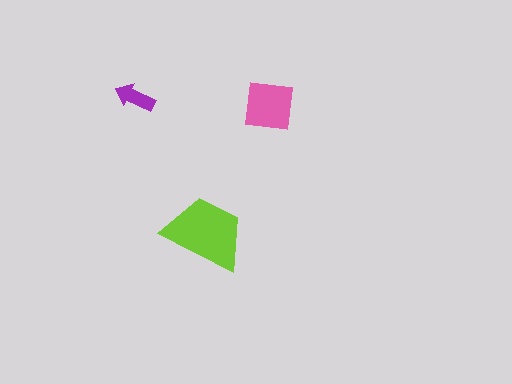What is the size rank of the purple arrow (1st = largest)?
3rd.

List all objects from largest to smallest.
The lime trapezoid, the pink square, the purple arrow.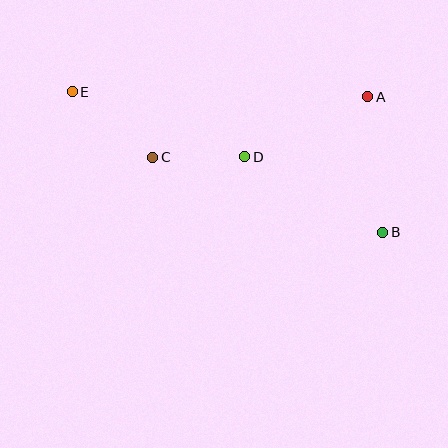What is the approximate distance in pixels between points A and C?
The distance between A and C is approximately 223 pixels.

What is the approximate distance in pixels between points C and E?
The distance between C and E is approximately 104 pixels.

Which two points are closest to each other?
Points C and D are closest to each other.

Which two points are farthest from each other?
Points B and E are farthest from each other.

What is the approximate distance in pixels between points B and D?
The distance between B and D is approximately 158 pixels.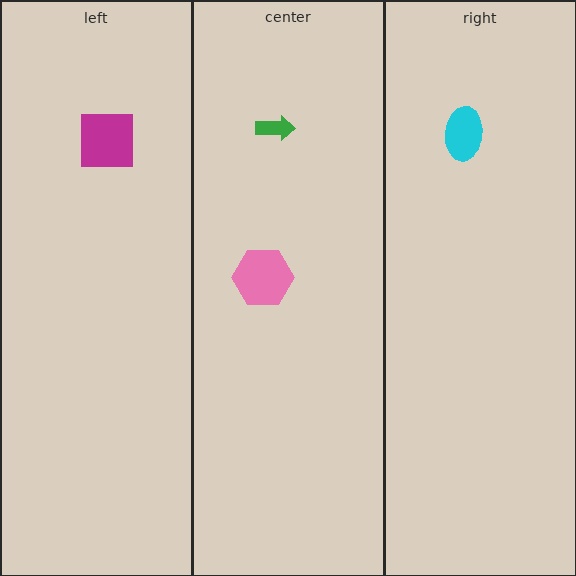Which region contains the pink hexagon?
The center region.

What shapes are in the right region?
The cyan ellipse.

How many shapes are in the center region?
2.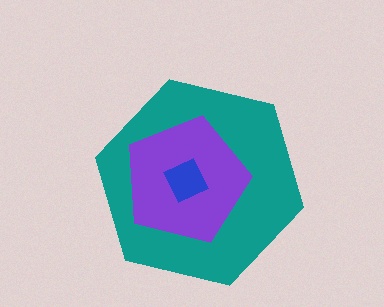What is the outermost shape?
The teal hexagon.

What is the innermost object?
The blue square.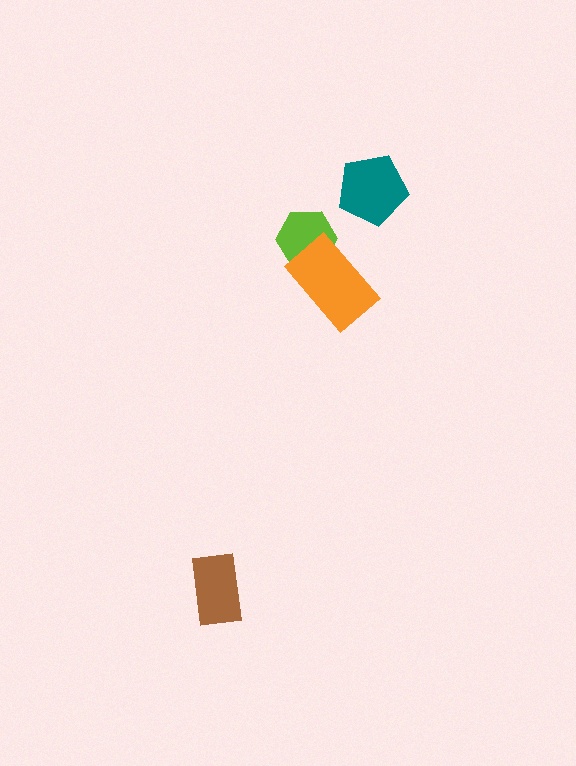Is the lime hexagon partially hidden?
Yes, it is partially covered by another shape.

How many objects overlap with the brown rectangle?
0 objects overlap with the brown rectangle.